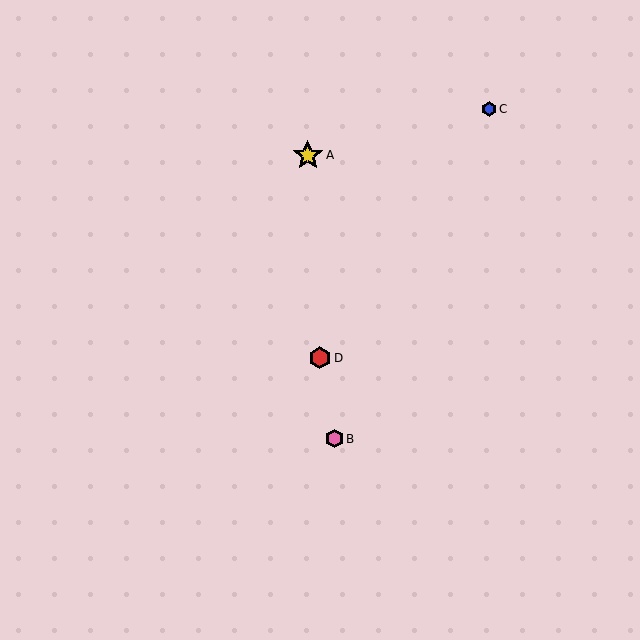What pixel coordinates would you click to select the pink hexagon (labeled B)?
Click at (334, 439) to select the pink hexagon B.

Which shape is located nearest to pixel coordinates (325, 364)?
The red hexagon (labeled D) at (320, 358) is nearest to that location.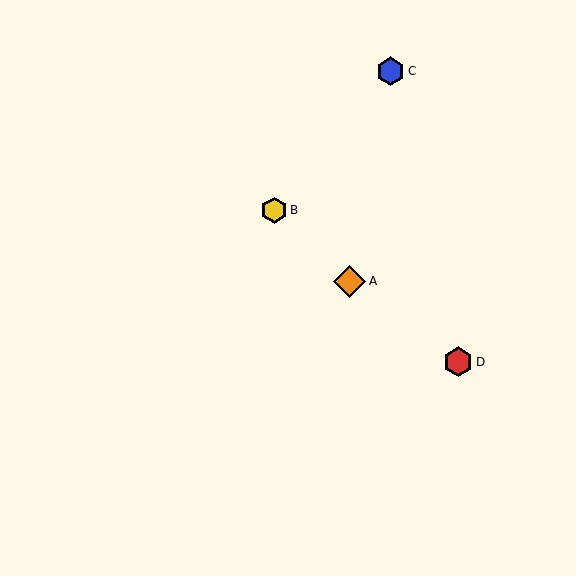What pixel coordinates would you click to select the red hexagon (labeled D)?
Click at (458, 362) to select the red hexagon D.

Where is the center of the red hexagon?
The center of the red hexagon is at (458, 362).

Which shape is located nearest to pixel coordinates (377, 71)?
The blue hexagon (labeled C) at (391, 71) is nearest to that location.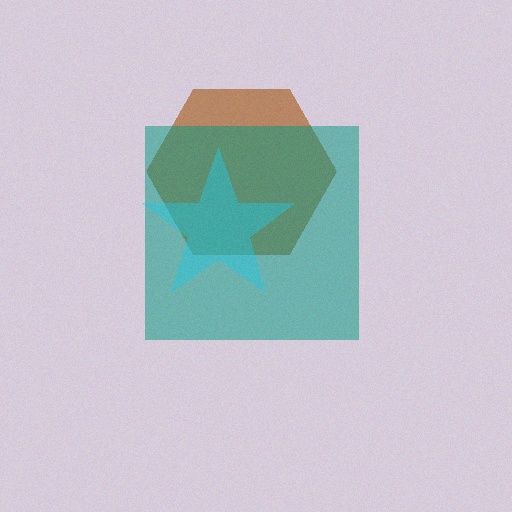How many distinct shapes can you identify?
There are 3 distinct shapes: a brown hexagon, a teal square, a cyan star.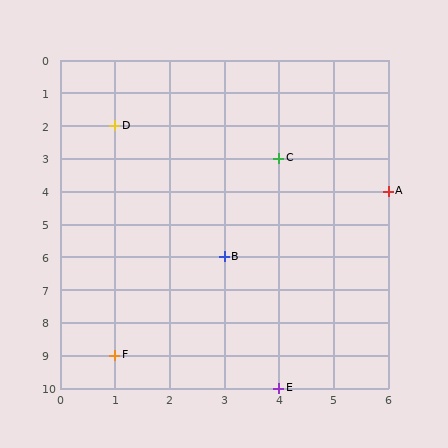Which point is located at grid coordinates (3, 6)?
Point B is at (3, 6).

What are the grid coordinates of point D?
Point D is at grid coordinates (1, 2).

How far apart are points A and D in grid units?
Points A and D are 5 columns and 2 rows apart (about 5.4 grid units diagonally).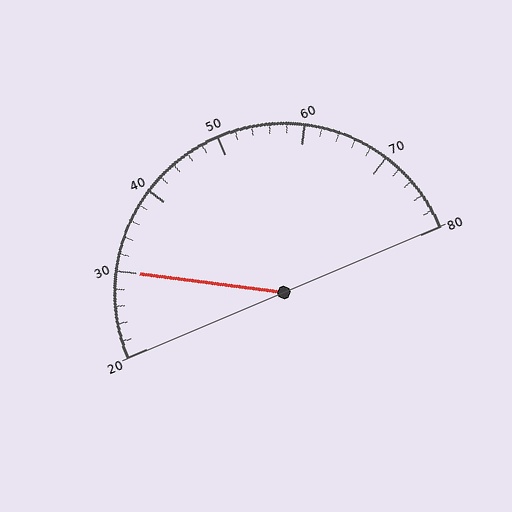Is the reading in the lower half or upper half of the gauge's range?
The reading is in the lower half of the range (20 to 80).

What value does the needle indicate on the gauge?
The needle indicates approximately 30.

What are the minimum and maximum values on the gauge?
The gauge ranges from 20 to 80.